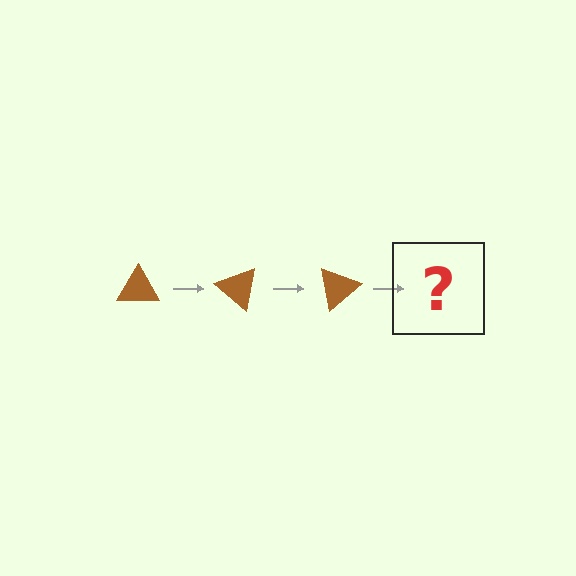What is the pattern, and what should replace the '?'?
The pattern is that the triangle rotates 40 degrees each step. The '?' should be a brown triangle rotated 120 degrees.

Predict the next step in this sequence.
The next step is a brown triangle rotated 120 degrees.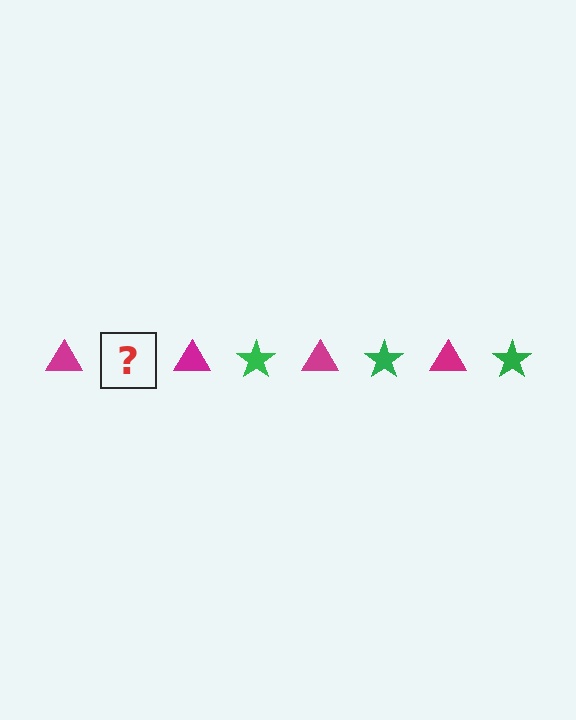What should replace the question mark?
The question mark should be replaced with a green star.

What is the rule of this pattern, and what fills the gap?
The rule is that the pattern alternates between magenta triangle and green star. The gap should be filled with a green star.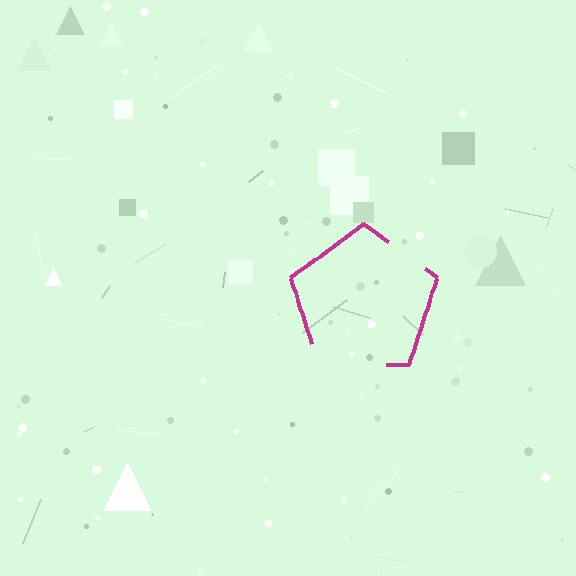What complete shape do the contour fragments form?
The contour fragments form a pentagon.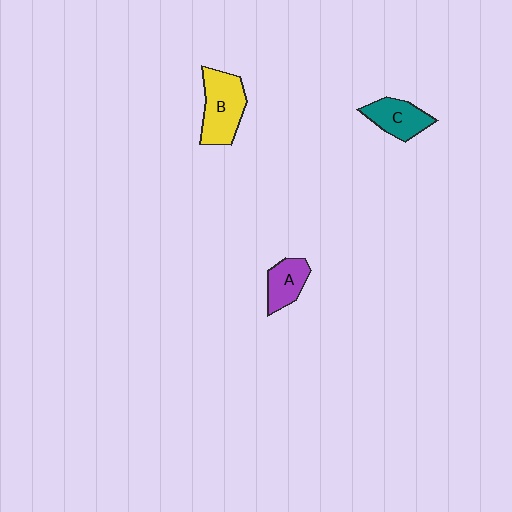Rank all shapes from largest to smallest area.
From largest to smallest: B (yellow), C (teal), A (purple).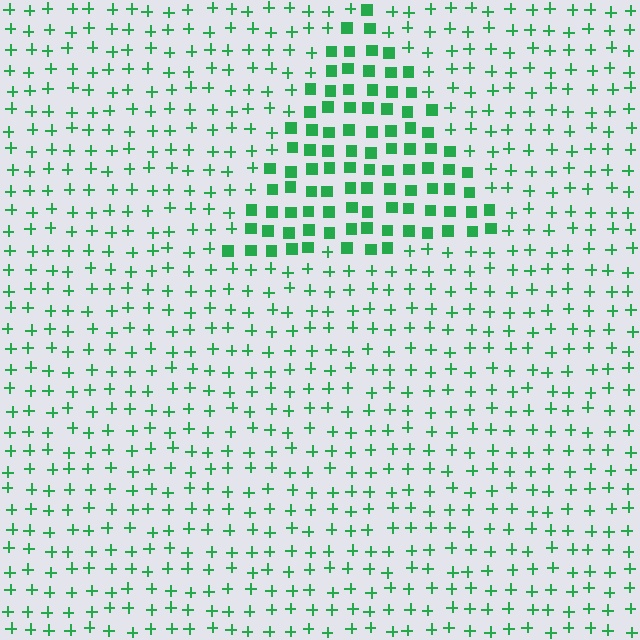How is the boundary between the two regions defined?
The boundary is defined by a change in element shape: squares inside vs. plus signs outside. All elements share the same color and spacing.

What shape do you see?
I see a triangle.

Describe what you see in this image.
The image is filled with small green elements arranged in a uniform grid. A triangle-shaped region contains squares, while the surrounding area contains plus signs. The boundary is defined purely by the change in element shape.